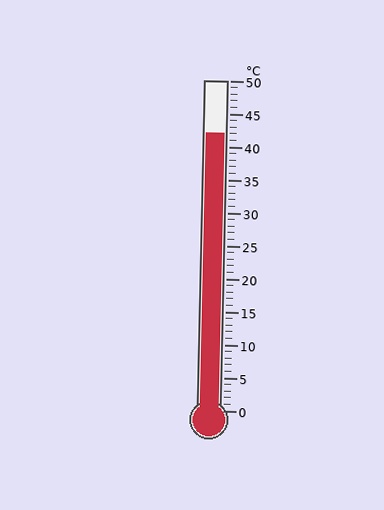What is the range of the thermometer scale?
The thermometer scale ranges from 0°C to 50°C.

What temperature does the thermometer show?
The thermometer shows approximately 42°C.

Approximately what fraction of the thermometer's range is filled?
The thermometer is filled to approximately 85% of its range.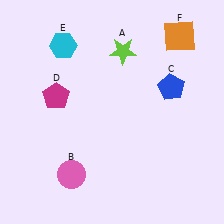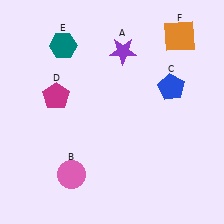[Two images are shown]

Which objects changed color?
A changed from lime to purple. E changed from cyan to teal.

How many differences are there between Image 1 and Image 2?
There are 2 differences between the two images.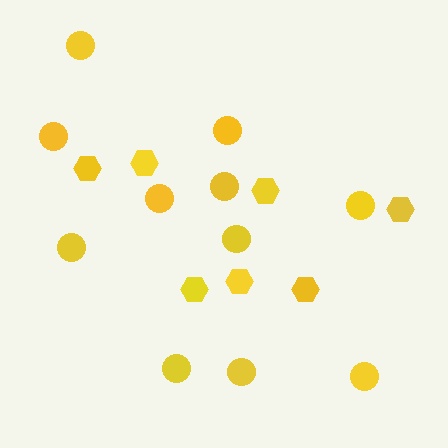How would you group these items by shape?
There are 2 groups: one group of hexagons (7) and one group of circles (11).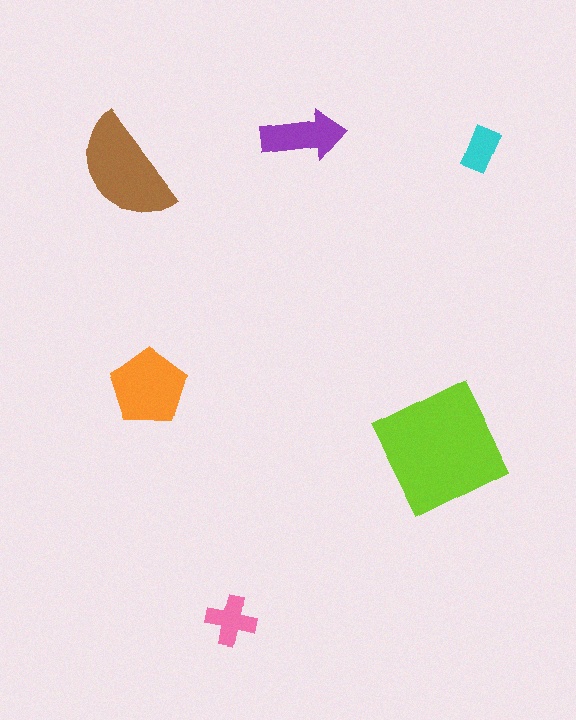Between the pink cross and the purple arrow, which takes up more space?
The purple arrow.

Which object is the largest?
The lime square.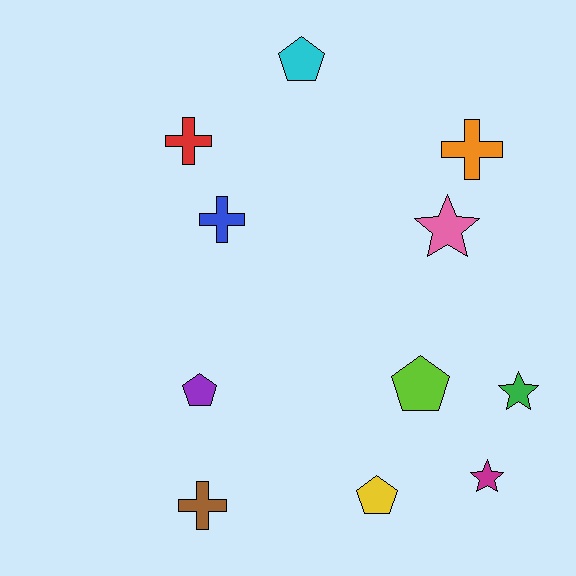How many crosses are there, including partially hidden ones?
There are 4 crosses.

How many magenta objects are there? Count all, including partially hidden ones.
There is 1 magenta object.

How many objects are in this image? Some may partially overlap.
There are 11 objects.